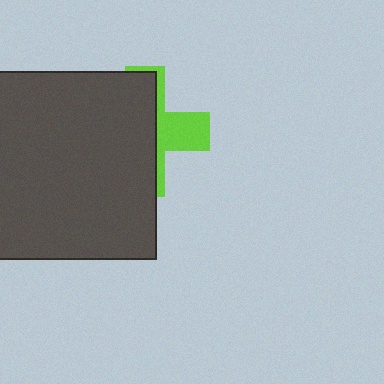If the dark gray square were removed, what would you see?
You would see the complete lime cross.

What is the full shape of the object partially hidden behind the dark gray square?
The partially hidden object is a lime cross.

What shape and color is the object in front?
The object in front is a dark gray square.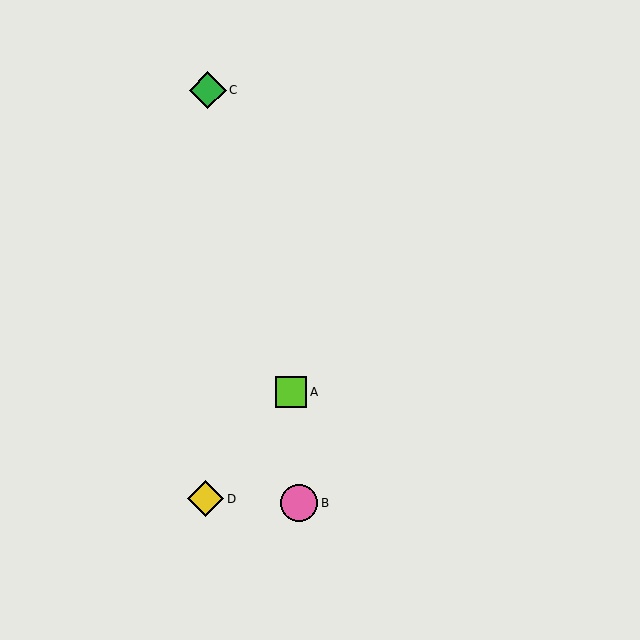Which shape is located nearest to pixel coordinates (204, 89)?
The green diamond (labeled C) at (208, 90) is nearest to that location.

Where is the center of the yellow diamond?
The center of the yellow diamond is at (206, 499).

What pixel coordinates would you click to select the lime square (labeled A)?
Click at (291, 392) to select the lime square A.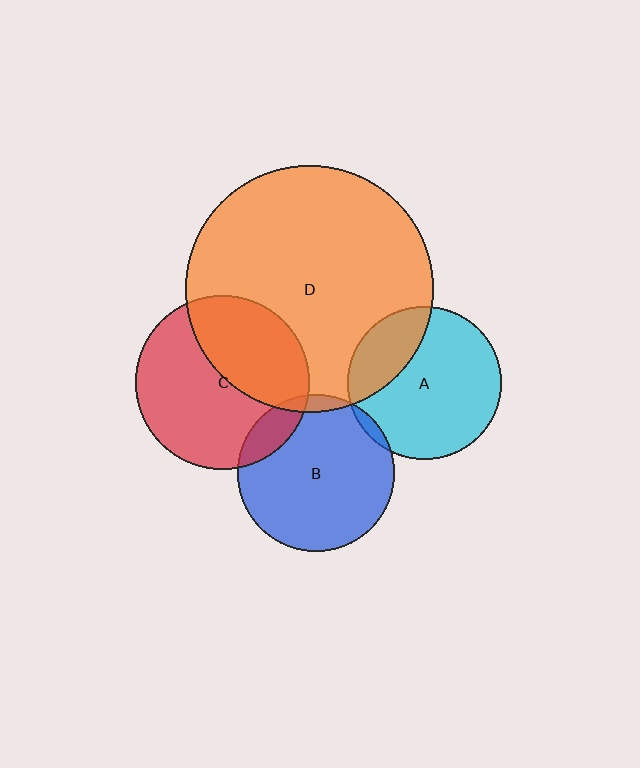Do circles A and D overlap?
Yes.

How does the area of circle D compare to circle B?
Approximately 2.5 times.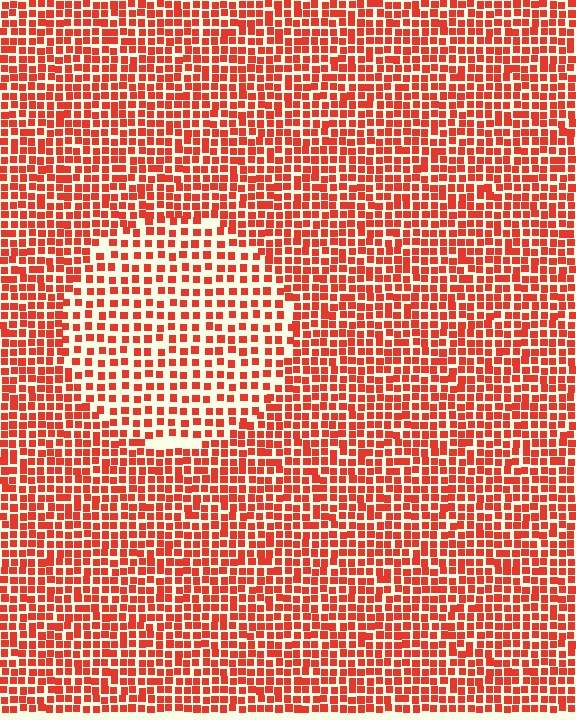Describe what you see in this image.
The image contains small red elements arranged at two different densities. A circle-shaped region is visible where the elements are less densely packed than the surrounding area.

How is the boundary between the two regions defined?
The boundary is defined by a change in element density (approximately 1.7x ratio). All elements are the same color, size, and shape.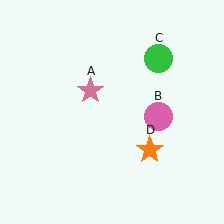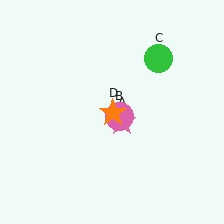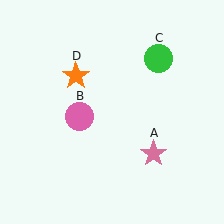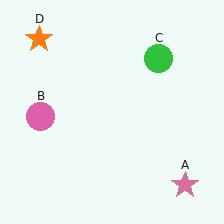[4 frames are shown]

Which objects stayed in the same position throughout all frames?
Green circle (object C) remained stationary.